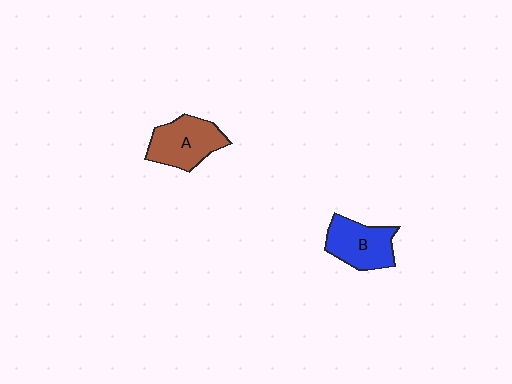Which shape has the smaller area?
Shape B (blue).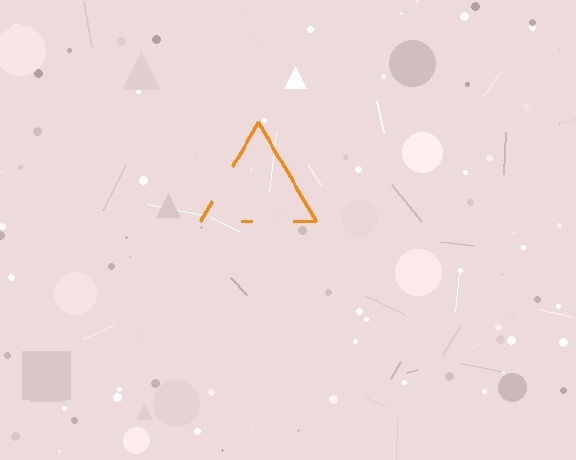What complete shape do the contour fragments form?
The contour fragments form a triangle.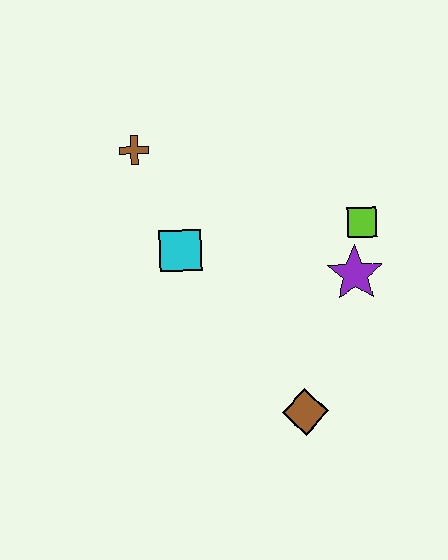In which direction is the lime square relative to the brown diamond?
The lime square is above the brown diamond.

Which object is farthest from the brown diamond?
The brown cross is farthest from the brown diamond.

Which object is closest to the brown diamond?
The purple star is closest to the brown diamond.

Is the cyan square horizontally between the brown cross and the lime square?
Yes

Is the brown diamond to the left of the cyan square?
No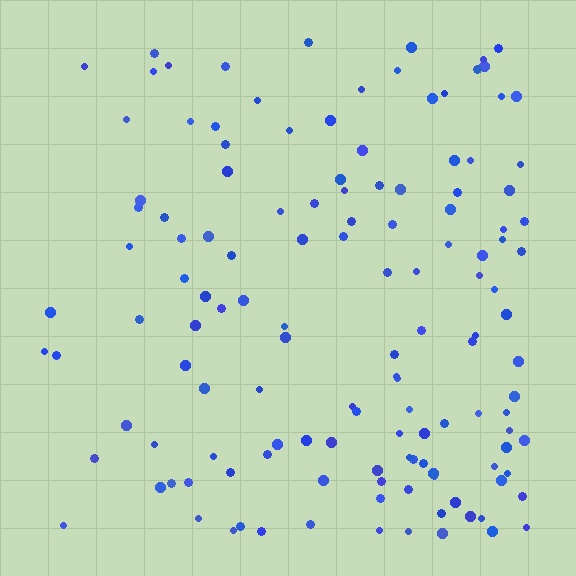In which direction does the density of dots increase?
From left to right, with the right side densest.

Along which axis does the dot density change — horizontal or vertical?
Horizontal.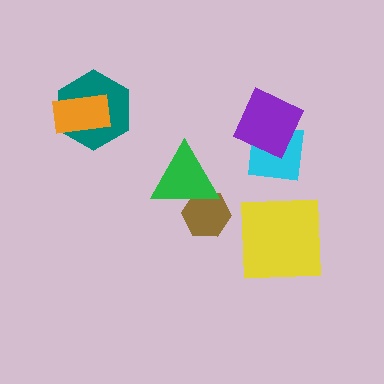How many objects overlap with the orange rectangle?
1 object overlaps with the orange rectangle.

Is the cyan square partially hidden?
Yes, it is partially covered by another shape.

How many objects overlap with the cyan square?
1 object overlaps with the cyan square.